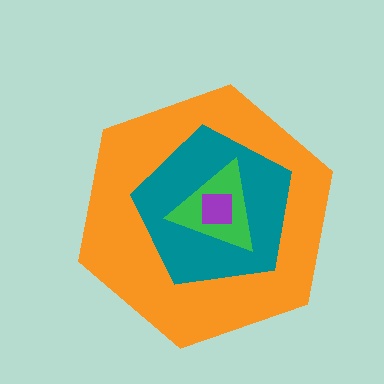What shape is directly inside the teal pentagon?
The green triangle.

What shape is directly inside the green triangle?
The purple square.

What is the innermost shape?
The purple square.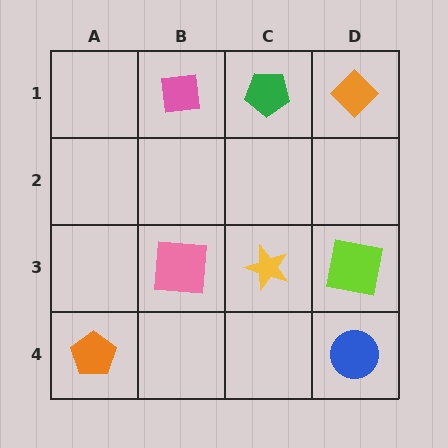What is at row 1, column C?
A green pentagon.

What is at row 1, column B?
A pink square.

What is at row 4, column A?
An orange pentagon.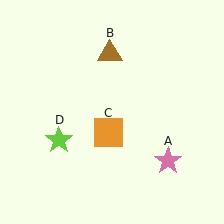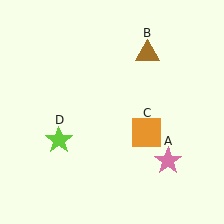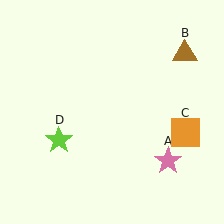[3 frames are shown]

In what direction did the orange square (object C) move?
The orange square (object C) moved right.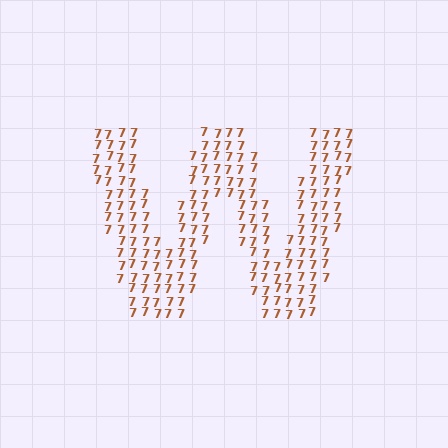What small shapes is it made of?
It is made of small digit 7's.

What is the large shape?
The large shape is the letter W.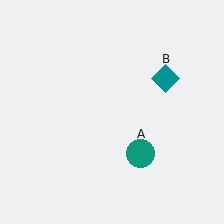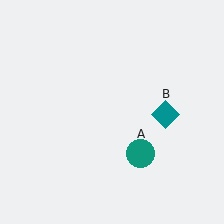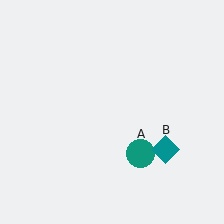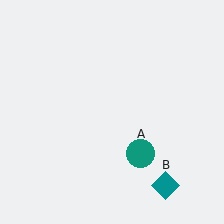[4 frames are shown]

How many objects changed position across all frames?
1 object changed position: teal diamond (object B).